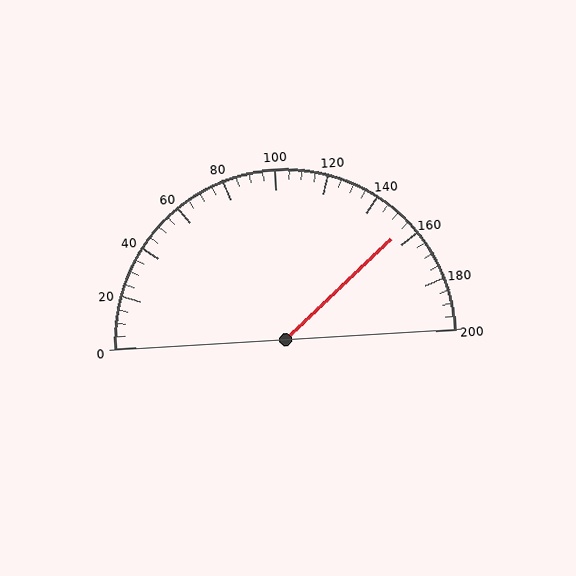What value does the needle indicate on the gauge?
The needle indicates approximately 155.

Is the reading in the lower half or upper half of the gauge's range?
The reading is in the upper half of the range (0 to 200).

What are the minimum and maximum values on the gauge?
The gauge ranges from 0 to 200.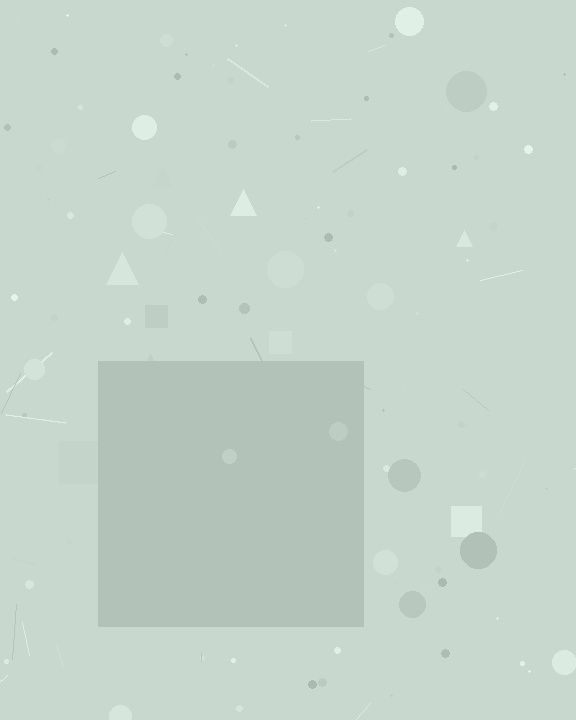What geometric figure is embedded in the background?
A square is embedded in the background.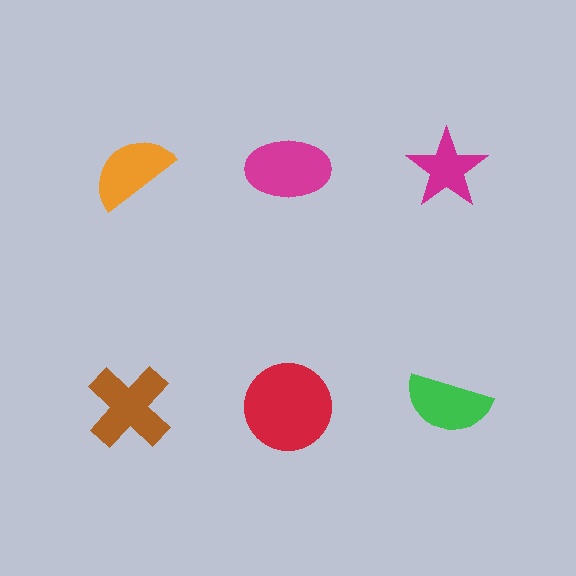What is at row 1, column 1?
An orange semicircle.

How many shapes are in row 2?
3 shapes.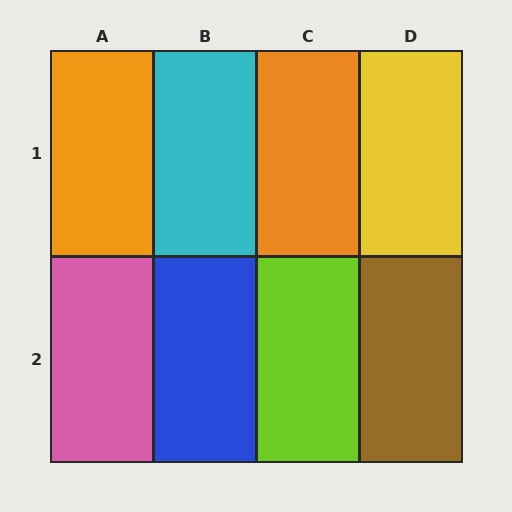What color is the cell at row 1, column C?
Orange.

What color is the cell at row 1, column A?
Orange.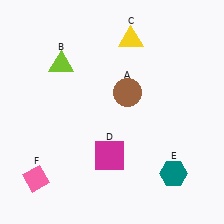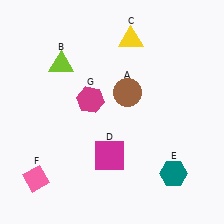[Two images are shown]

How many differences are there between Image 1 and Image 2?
There is 1 difference between the two images.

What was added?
A magenta hexagon (G) was added in Image 2.